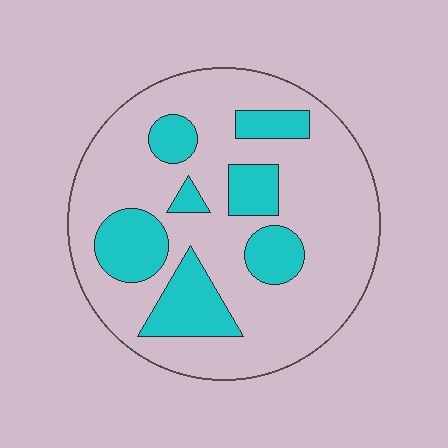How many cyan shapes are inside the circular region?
7.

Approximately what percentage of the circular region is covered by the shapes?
Approximately 25%.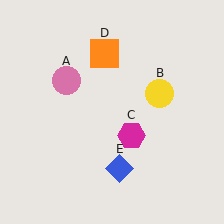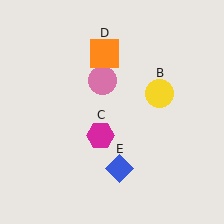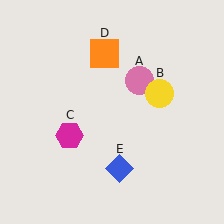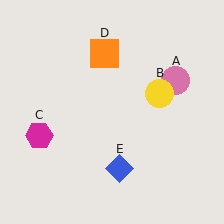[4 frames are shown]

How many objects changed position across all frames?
2 objects changed position: pink circle (object A), magenta hexagon (object C).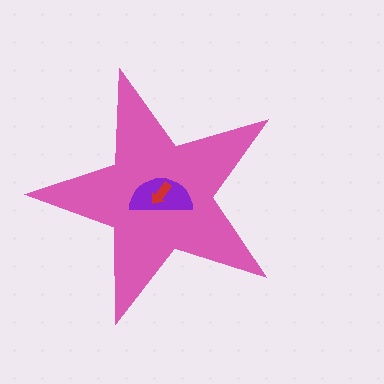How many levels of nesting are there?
3.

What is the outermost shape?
The pink star.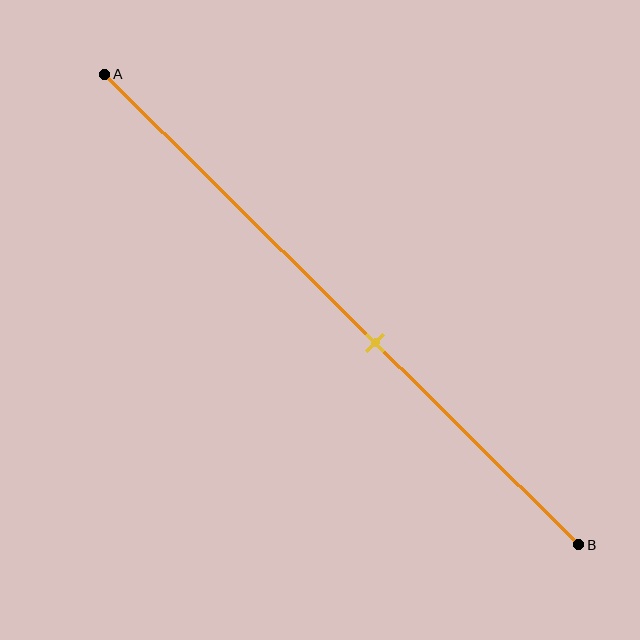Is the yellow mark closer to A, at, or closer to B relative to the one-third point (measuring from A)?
The yellow mark is closer to point B than the one-third point of segment AB.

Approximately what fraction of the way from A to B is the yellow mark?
The yellow mark is approximately 55% of the way from A to B.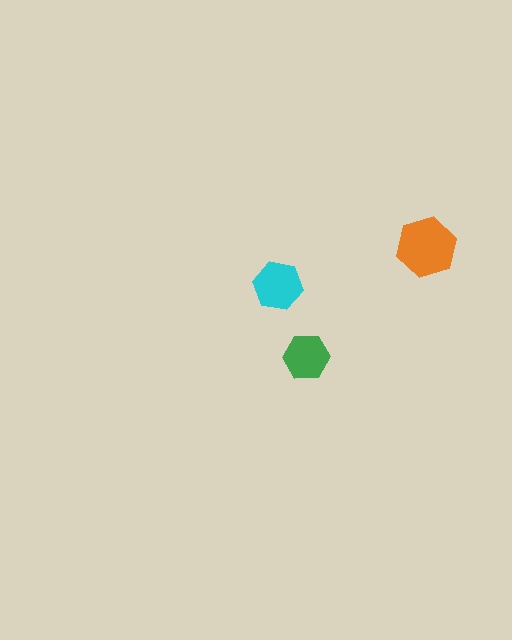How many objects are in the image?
There are 3 objects in the image.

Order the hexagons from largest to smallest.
the orange one, the cyan one, the green one.